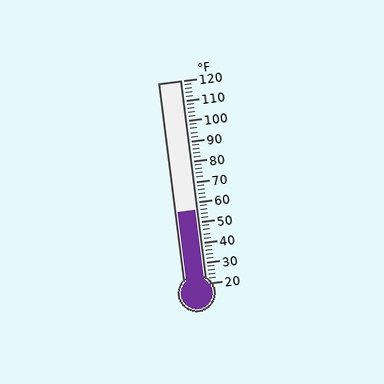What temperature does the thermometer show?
The thermometer shows approximately 56°F.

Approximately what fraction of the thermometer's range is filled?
The thermometer is filled to approximately 35% of its range.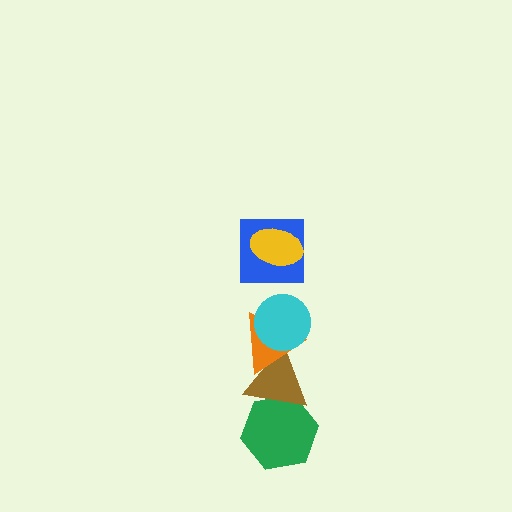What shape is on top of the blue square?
The yellow ellipse is on top of the blue square.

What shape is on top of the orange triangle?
The cyan circle is on top of the orange triangle.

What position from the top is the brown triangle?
The brown triangle is 5th from the top.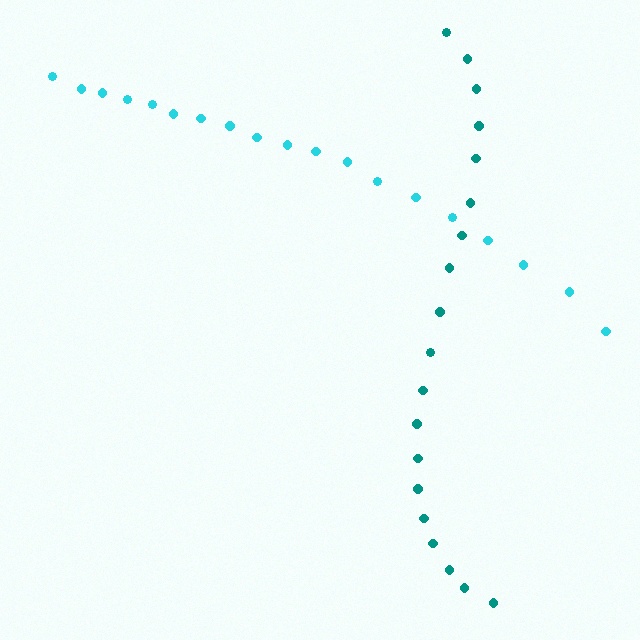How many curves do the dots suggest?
There are 2 distinct paths.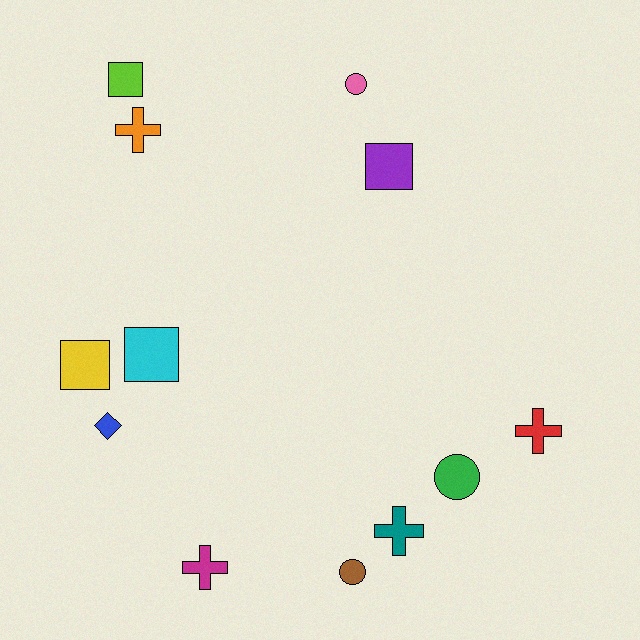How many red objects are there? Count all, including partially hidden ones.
There is 1 red object.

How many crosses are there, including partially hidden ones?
There are 4 crosses.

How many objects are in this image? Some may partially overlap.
There are 12 objects.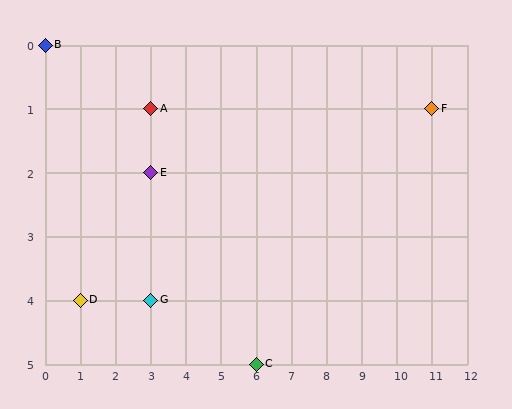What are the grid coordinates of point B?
Point B is at grid coordinates (0, 0).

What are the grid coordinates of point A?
Point A is at grid coordinates (3, 1).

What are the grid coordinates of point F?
Point F is at grid coordinates (11, 1).